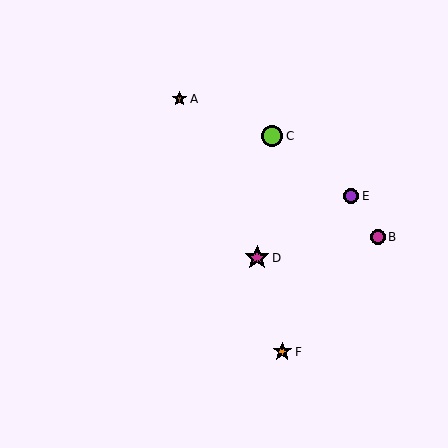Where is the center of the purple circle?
The center of the purple circle is at (351, 196).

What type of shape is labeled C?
Shape C is a lime circle.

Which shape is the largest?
The magenta star (labeled D) is the largest.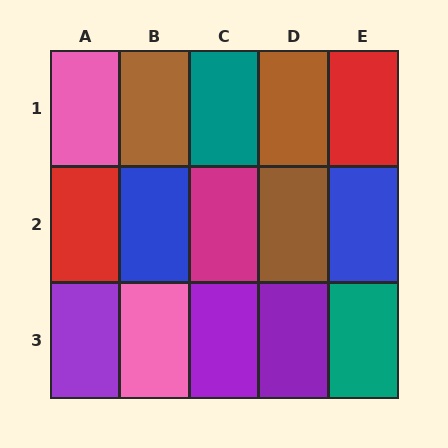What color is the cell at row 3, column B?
Pink.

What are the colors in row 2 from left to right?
Red, blue, magenta, brown, blue.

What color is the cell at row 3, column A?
Purple.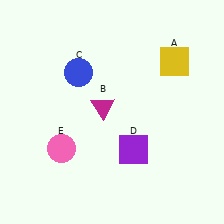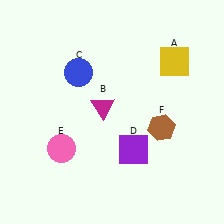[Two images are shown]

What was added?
A brown hexagon (F) was added in Image 2.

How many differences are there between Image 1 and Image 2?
There is 1 difference between the two images.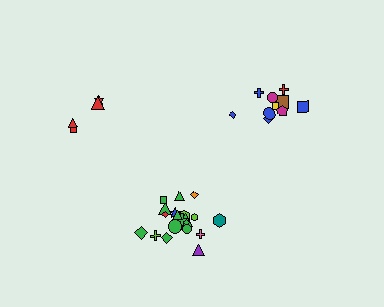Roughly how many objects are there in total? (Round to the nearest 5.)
Roughly 35 objects in total.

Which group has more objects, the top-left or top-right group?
The top-right group.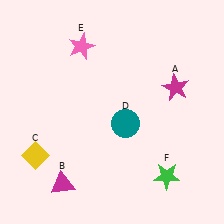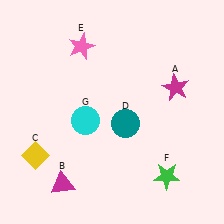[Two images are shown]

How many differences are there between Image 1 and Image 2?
There is 1 difference between the two images.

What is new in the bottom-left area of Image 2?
A cyan circle (G) was added in the bottom-left area of Image 2.